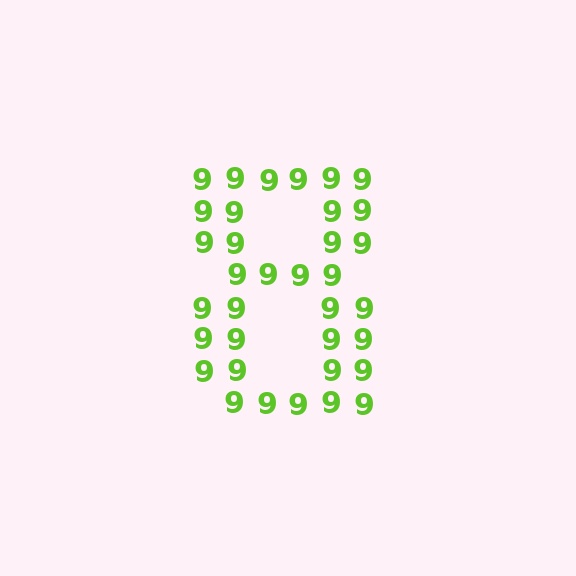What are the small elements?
The small elements are digit 9's.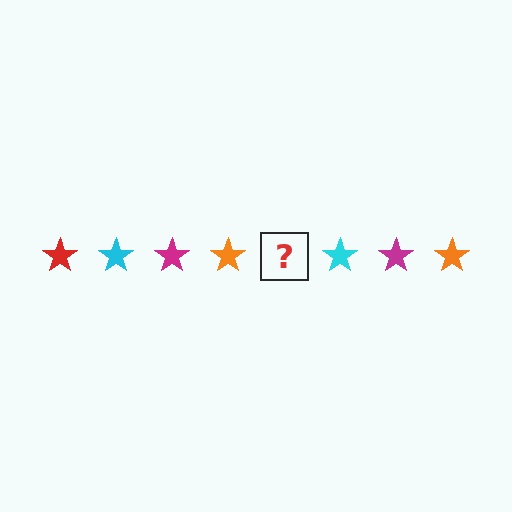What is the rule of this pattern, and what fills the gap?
The rule is that the pattern cycles through red, cyan, magenta, orange stars. The gap should be filled with a red star.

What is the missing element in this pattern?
The missing element is a red star.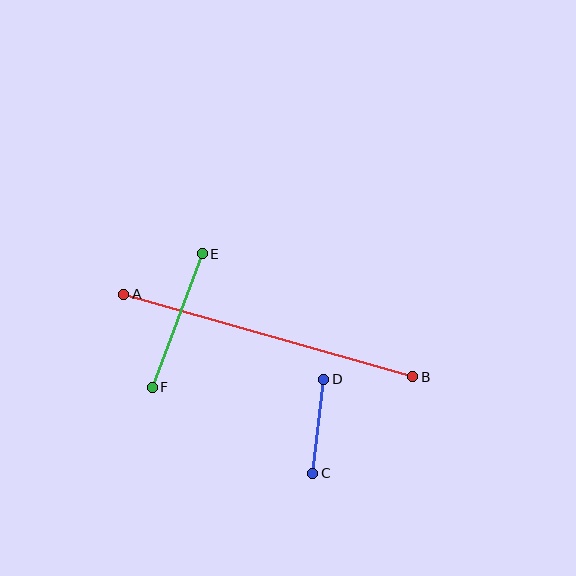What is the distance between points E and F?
The distance is approximately 142 pixels.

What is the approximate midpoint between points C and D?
The midpoint is at approximately (318, 426) pixels.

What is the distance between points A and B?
The distance is approximately 300 pixels.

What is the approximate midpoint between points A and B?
The midpoint is at approximately (268, 336) pixels.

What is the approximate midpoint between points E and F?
The midpoint is at approximately (177, 320) pixels.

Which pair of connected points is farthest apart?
Points A and B are farthest apart.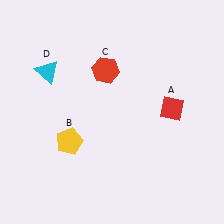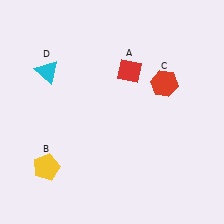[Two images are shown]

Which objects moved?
The objects that moved are: the red diamond (A), the yellow pentagon (B), the red hexagon (C).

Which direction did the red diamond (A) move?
The red diamond (A) moved left.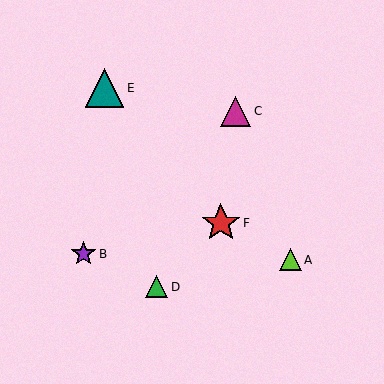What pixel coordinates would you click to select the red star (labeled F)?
Click at (221, 223) to select the red star F.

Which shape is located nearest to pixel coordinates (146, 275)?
The green triangle (labeled D) at (157, 287) is nearest to that location.